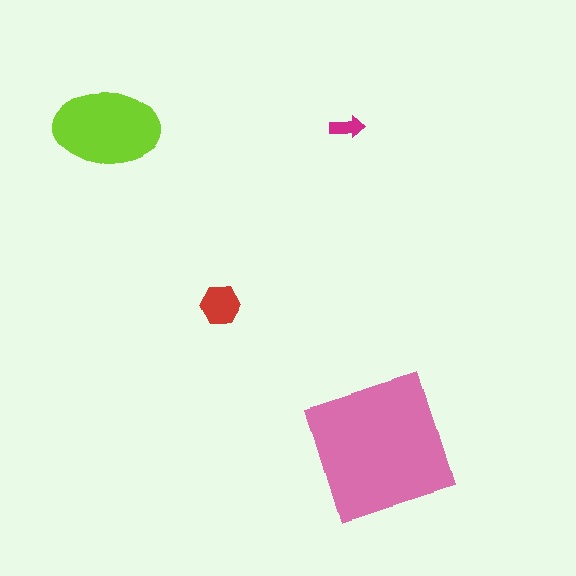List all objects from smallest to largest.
The magenta arrow, the red hexagon, the lime ellipse, the pink square.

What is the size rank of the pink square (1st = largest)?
1st.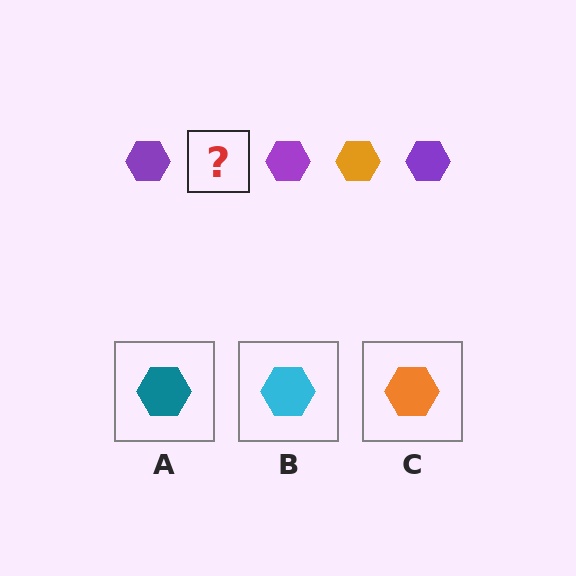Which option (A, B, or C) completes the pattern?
C.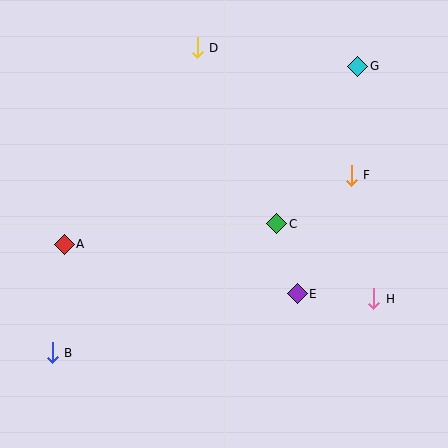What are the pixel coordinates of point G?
Point G is at (358, 66).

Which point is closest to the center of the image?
Point C at (277, 224) is closest to the center.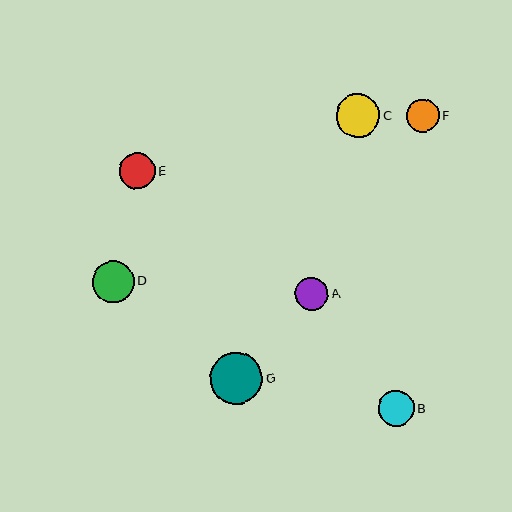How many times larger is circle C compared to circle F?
Circle C is approximately 1.3 times the size of circle F.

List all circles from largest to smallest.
From largest to smallest: G, C, D, B, E, A, F.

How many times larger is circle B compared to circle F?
Circle B is approximately 1.1 times the size of circle F.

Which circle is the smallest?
Circle F is the smallest with a size of approximately 33 pixels.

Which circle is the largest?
Circle G is the largest with a size of approximately 52 pixels.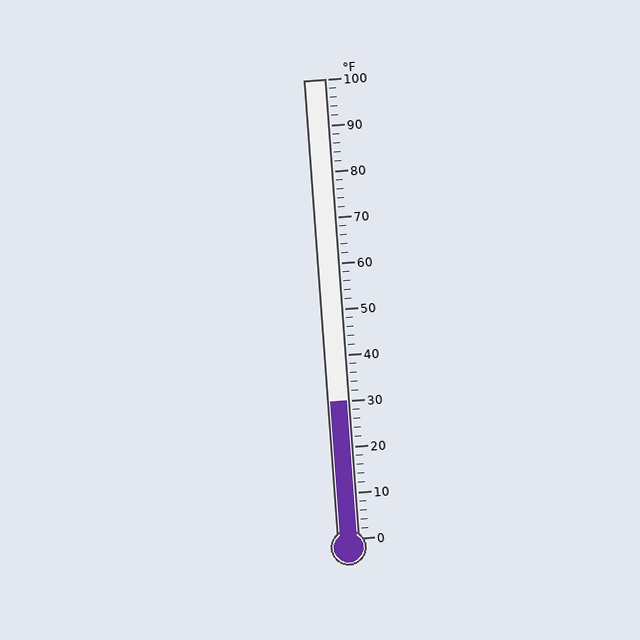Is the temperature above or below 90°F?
The temperature is below 90°F.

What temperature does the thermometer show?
The thermometer shows approximately 30°F.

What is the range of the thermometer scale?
The thermometer scale ranges from 0°F to 100°F.